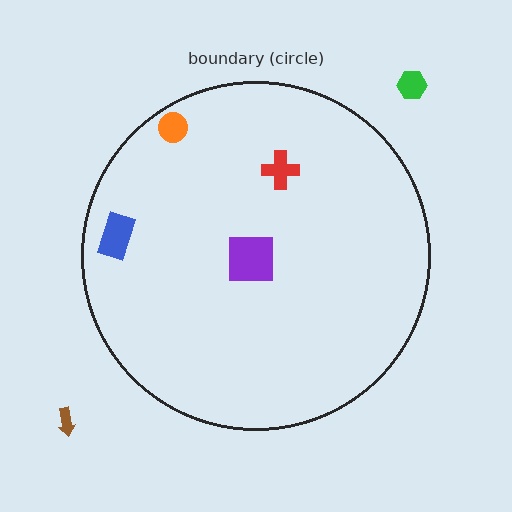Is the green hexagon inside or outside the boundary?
Outside.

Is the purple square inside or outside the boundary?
Inside.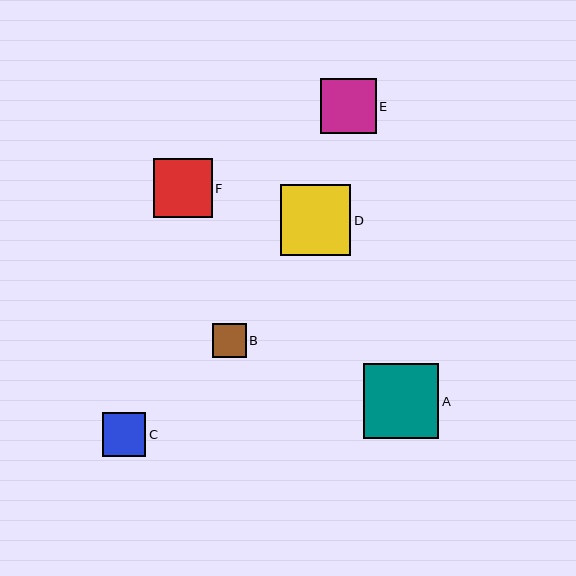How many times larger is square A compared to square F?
Square A is approximately 1.3 times the size of square F.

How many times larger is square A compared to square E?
Square A is approximately 1.3 times the size of square E.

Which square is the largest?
Square A is the largest with a size of approximately 75 pixels.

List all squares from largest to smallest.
From largest to smallest: A, D, F, E, C, B.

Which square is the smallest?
Square B is the smallest with a size of approximately 34 pixels.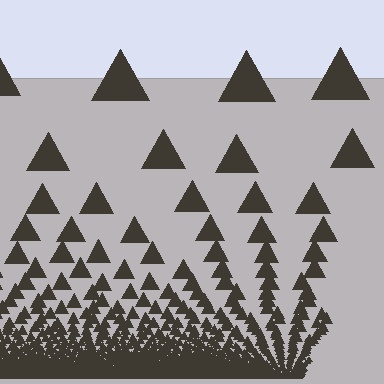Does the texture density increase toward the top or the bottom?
Density increases toward the bottom.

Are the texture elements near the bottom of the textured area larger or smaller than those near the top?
Smaller. The gradient is inverted — elements near the bottom are smaller and denser.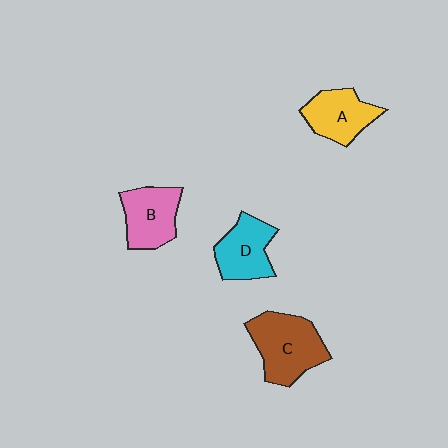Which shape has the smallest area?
Shape A (yellow).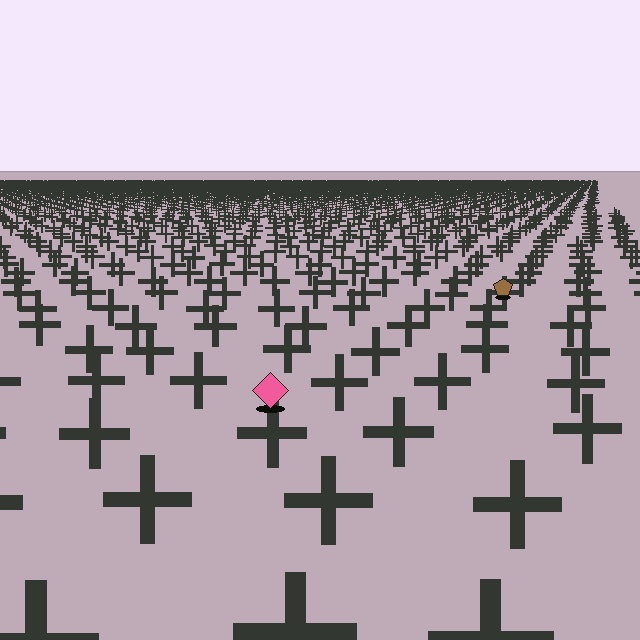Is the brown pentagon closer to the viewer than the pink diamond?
No. The pink diamond is closer — you can tell from the texture gradient: the ground texture is coarser near it.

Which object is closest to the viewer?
The pink diamond is closest. The texture marks near it are larger and more spread out.